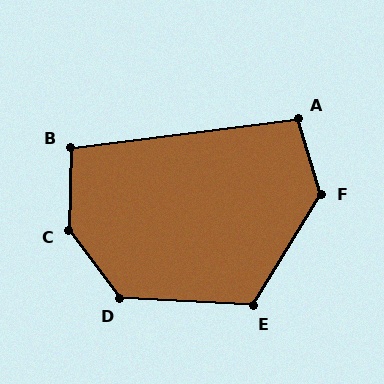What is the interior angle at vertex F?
Approximately 132 degrees (obtuse).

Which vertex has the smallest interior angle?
B, at approximately 99 degrees.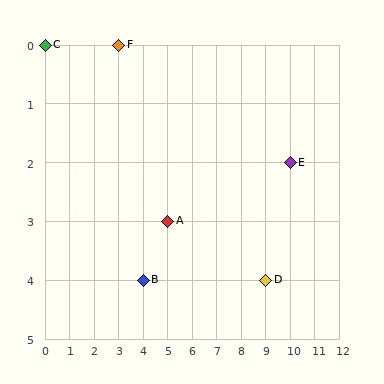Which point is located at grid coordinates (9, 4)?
Point D is at (9, 4).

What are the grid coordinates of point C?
Point C is at grid coordinates (0, 0).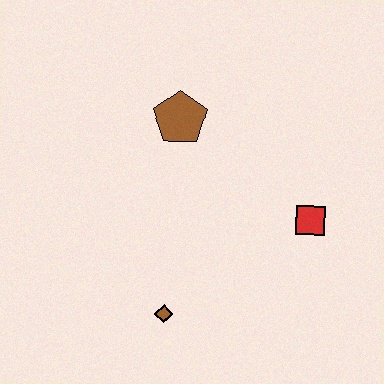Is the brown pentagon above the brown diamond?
Yes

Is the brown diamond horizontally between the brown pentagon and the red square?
No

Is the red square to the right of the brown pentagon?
Yes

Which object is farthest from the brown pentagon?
The brown diamond is farthest from the brown pentagon.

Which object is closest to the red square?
The brown pentagon is closest to the red square.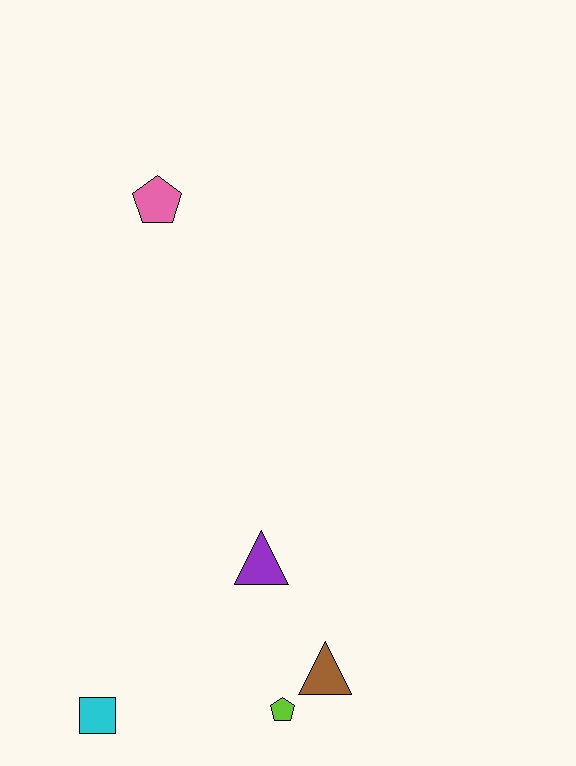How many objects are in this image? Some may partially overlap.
There are 5 objects.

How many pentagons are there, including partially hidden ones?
There are 2 pentagons.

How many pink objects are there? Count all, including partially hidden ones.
There is 1 pink object.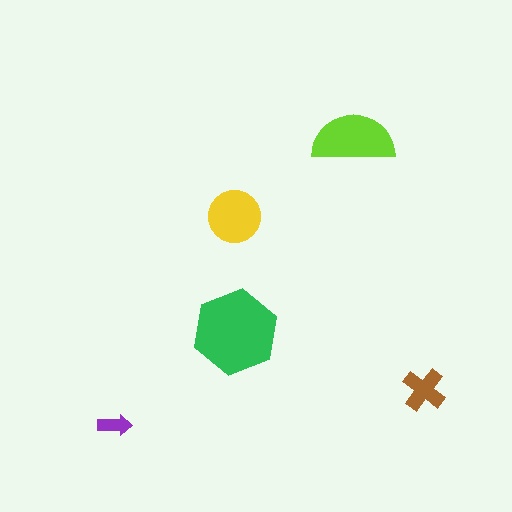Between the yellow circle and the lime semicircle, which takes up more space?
The lime semicircle.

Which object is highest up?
The lime semicircle is topmost.